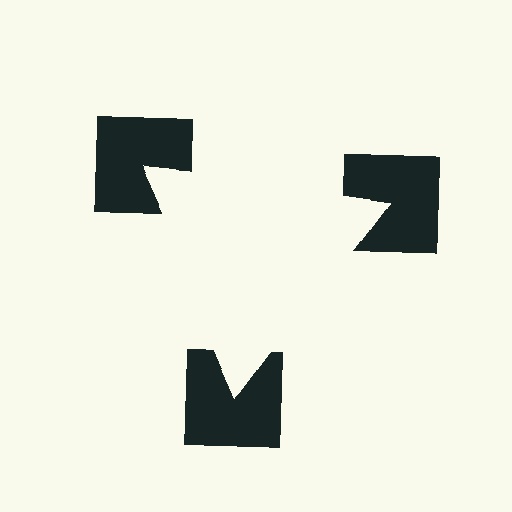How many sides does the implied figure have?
3 sides.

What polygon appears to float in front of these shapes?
An illusory triangle — its edges are inferred from the aligned wedge cuts in the notched squares, not physically drawn.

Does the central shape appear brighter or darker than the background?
It typically appears slightly brighter than the background, even though no actual brightness change is drawn.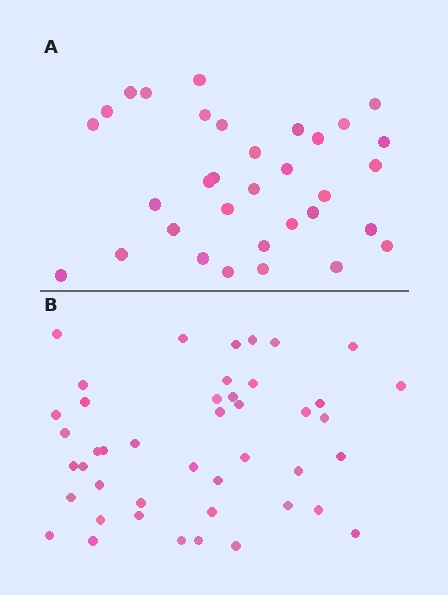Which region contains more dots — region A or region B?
Region B (the bottom region) has more dots.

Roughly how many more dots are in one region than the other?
Region B has roughly 12 or so more dots than region A.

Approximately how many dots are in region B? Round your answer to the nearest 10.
About 40 dots. (The exact count is 44, which rounds to 40.)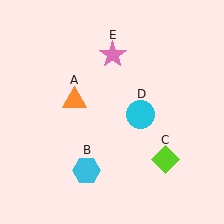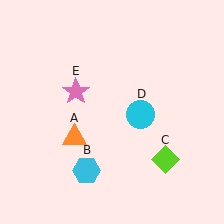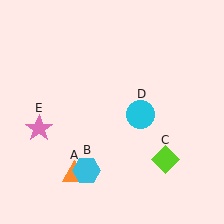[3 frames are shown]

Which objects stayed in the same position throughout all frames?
Cyan hexagon (object B) and lime diamond (object C) and cyan circle (object D) remained stationary.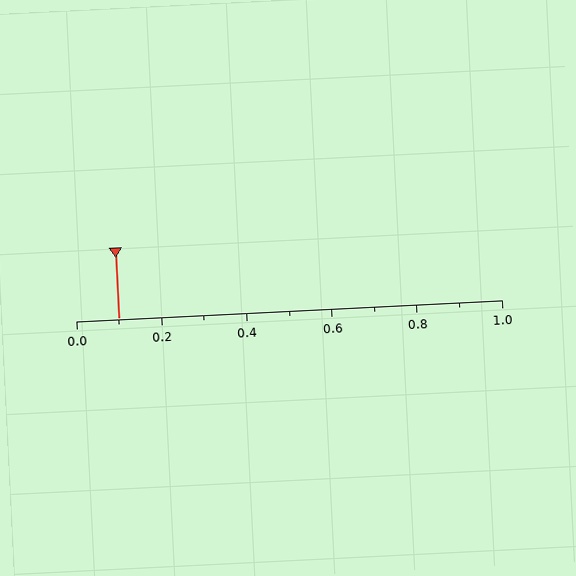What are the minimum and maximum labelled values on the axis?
The axis runs from 0.0 to 1.0.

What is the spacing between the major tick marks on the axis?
The major ticks are spaced 0.2 apart.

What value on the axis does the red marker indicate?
The marker indicates approximately 0.1.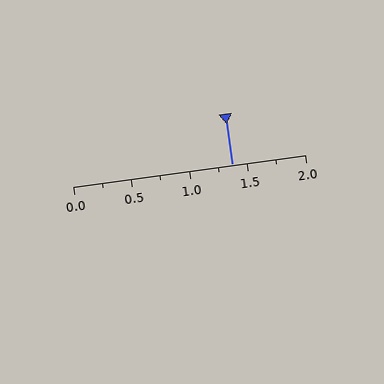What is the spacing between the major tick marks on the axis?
The major ticks are spaced 0.5 apart.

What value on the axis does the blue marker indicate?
The marker indicates approximately 1.38.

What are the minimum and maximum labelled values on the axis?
The axis runs from 0.0 to 2.0.